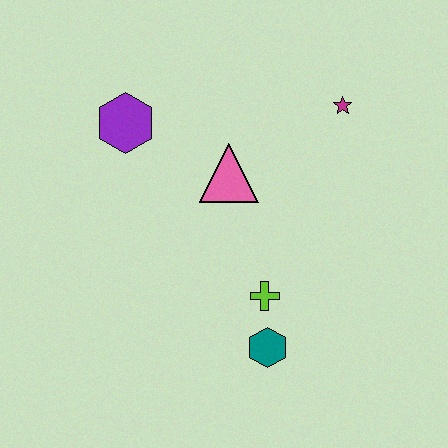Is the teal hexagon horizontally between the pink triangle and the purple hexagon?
No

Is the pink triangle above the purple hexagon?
No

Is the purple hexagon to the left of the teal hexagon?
Yes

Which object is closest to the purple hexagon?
The pink triangle is closest to the purple hexagon.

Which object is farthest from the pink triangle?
The teal hexagon is farthest from the pink triangle.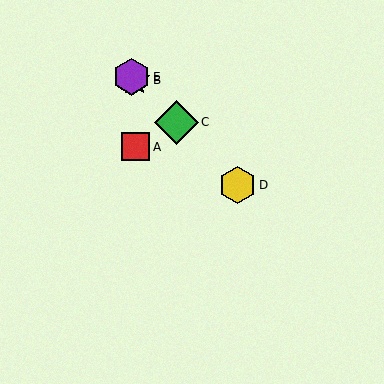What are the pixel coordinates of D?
Object D is at (238, 185).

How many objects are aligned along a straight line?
4 objects (B, C, D, E) are aligned along a straight line.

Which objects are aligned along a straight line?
Objects B, C, D, E are aligned along a straight line.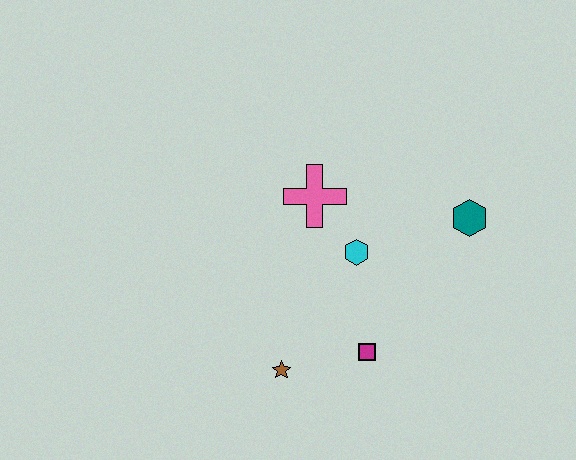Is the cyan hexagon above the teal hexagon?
No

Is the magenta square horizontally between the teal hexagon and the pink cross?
Yes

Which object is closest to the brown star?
The magenta square is closest to the brown star.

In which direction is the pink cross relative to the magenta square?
The pink cross is above the magenta square.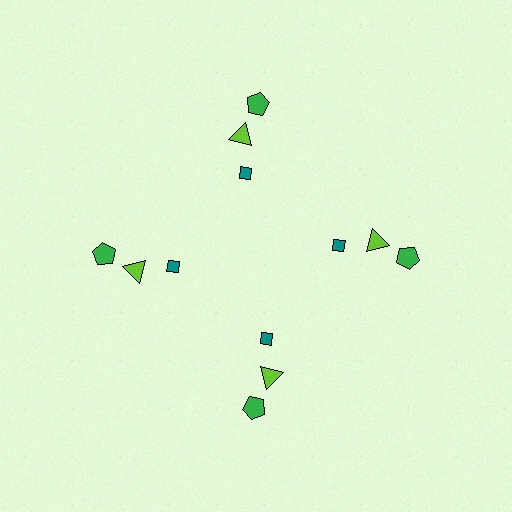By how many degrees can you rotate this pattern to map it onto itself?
The pattern maps onto itself every 90 degrees of rotation.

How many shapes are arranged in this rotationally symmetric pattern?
There are 12 shapes, arranged in 4 groups of 3.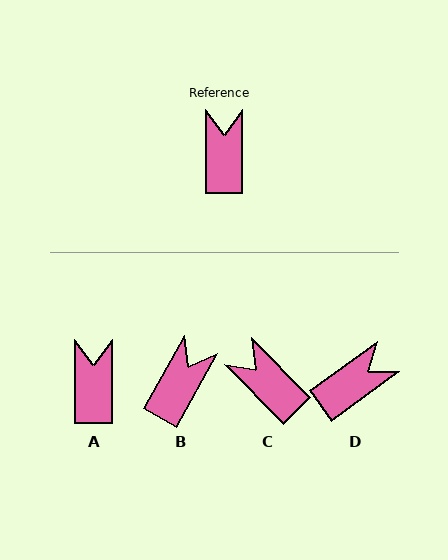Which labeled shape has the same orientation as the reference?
A.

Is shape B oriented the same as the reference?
No, it is off by about 29 degrees.